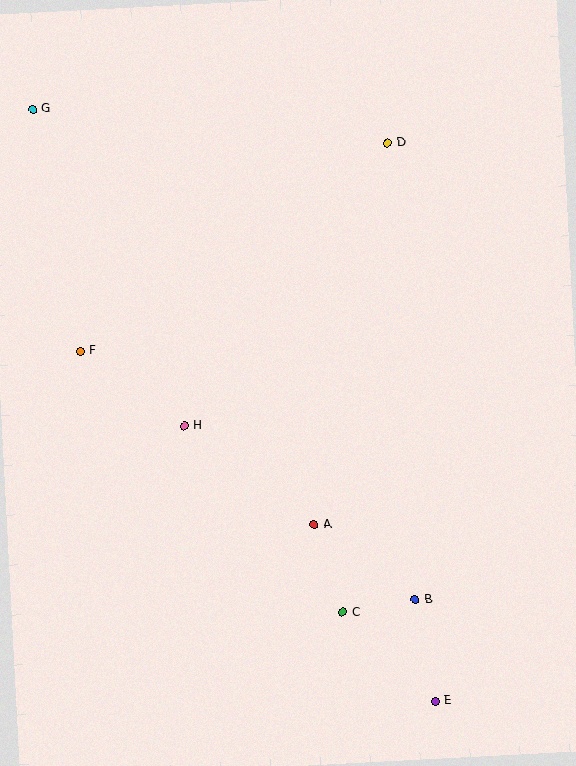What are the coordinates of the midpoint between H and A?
The midpoint between H and A is at (249, 475).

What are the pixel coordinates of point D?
Point D is at (388, 143).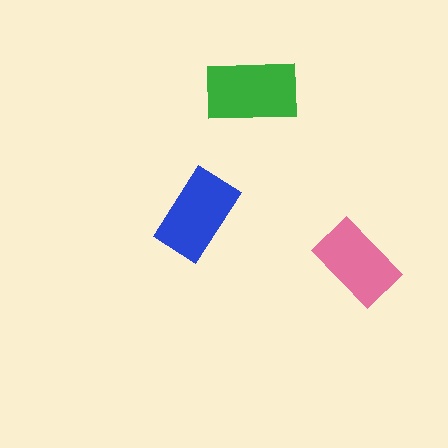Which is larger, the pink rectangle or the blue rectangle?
The blue one.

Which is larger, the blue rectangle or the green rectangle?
The green one.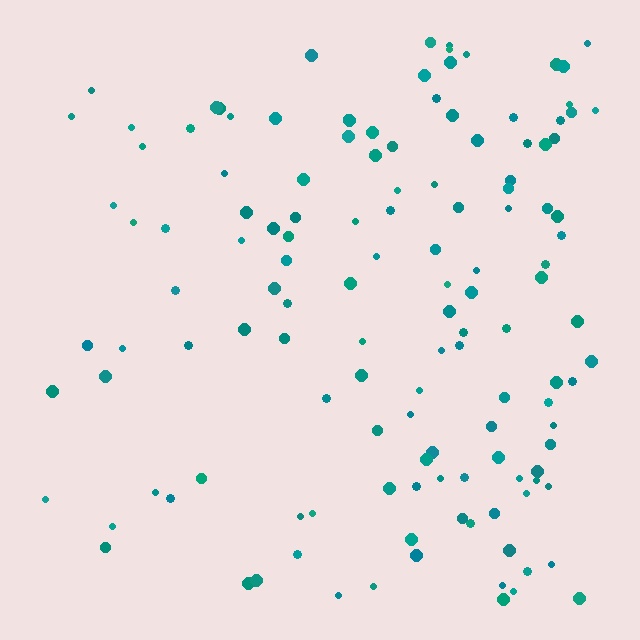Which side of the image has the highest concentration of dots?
The right.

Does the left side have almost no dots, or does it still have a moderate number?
Still a moderate number, just noticeably fewer than the right.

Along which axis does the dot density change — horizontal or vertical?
Horizontal.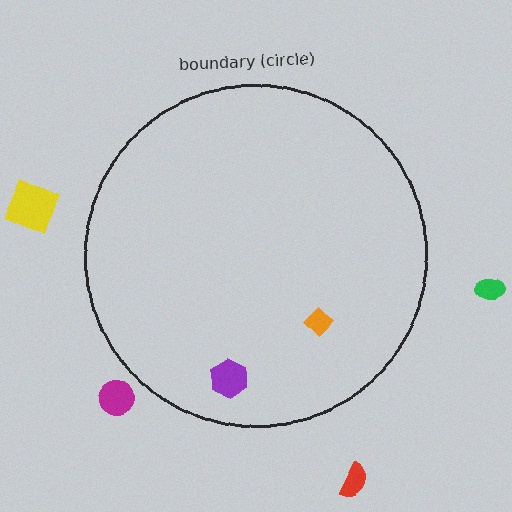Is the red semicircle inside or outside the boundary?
Outside.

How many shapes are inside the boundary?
2 inside, 4 outside.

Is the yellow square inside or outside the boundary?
Outside.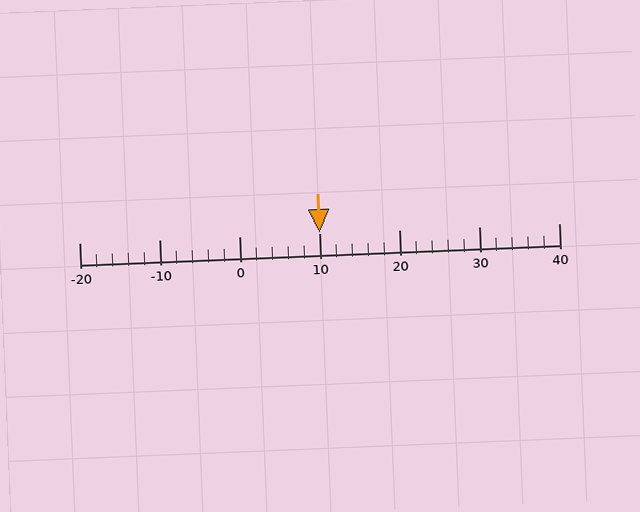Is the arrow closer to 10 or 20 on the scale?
The arrow is closer to 10.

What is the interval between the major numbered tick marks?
The major tick marks are spaced 10 units apart.